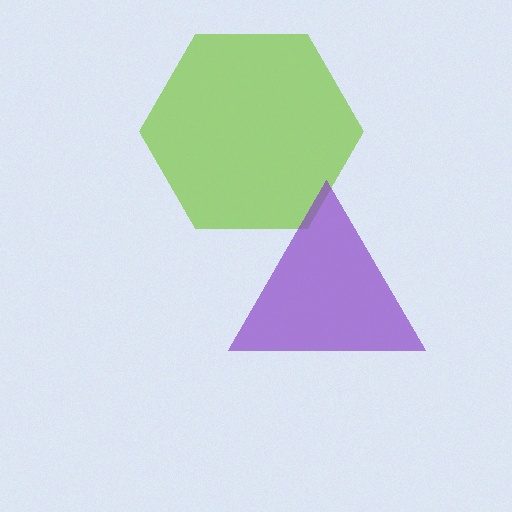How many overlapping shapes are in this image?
There are 2 overlapping shapes in the image.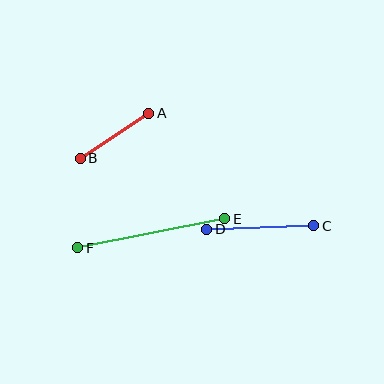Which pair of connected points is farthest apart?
Points E and F are farthest apart.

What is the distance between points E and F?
The distance is approximately 150 pixels.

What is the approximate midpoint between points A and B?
The midpoint is at approximately (115, 136) pixels.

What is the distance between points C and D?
The distance is approximately 107 pixels.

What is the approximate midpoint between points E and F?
The midpoint is at approximately (151, 233) pixels.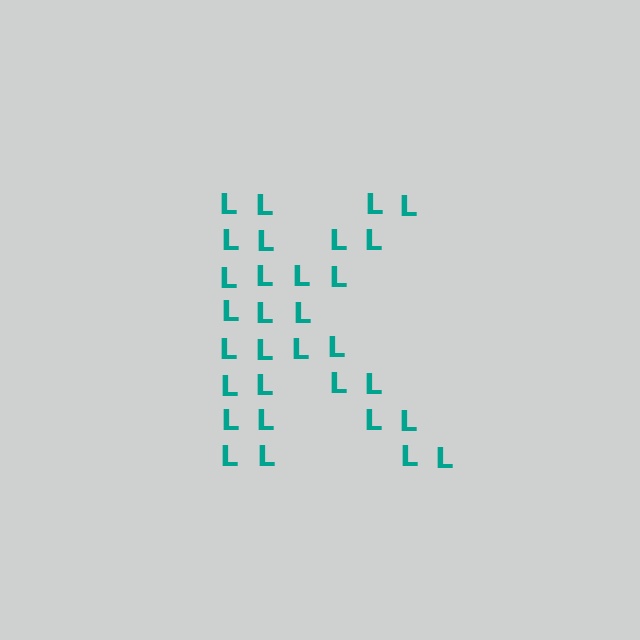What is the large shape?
The large shape is the letter K.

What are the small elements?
The small elements are letter L's.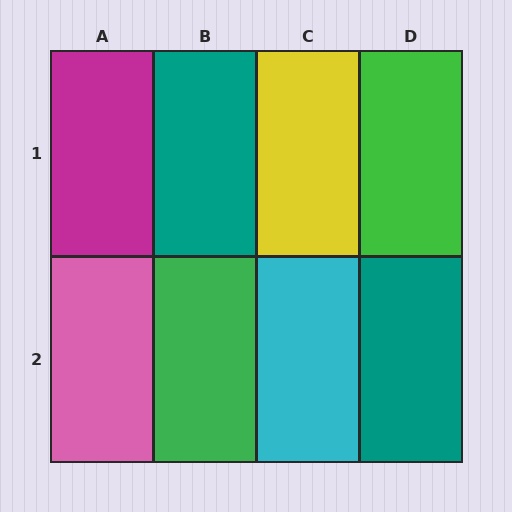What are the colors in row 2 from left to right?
Pink, green, cyan, teal.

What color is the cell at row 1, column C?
Yellow.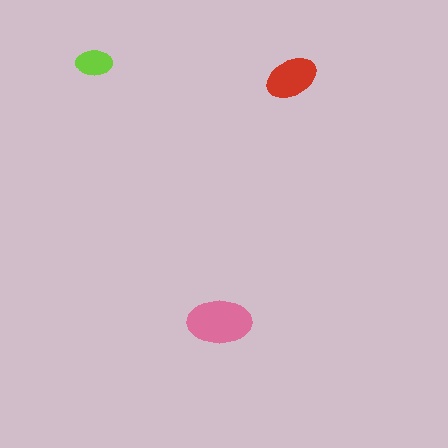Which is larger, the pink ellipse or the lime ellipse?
The pink one.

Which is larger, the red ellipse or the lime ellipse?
The red one.